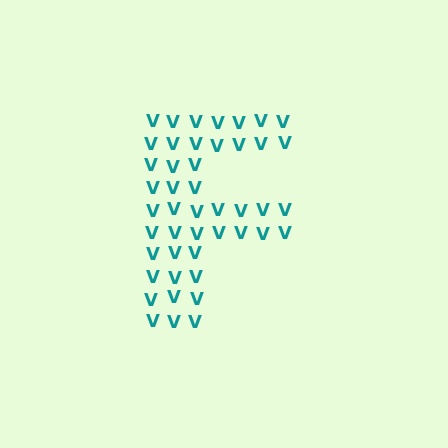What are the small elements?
The small elements are letter V's.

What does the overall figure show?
The overall figure shows the letter F.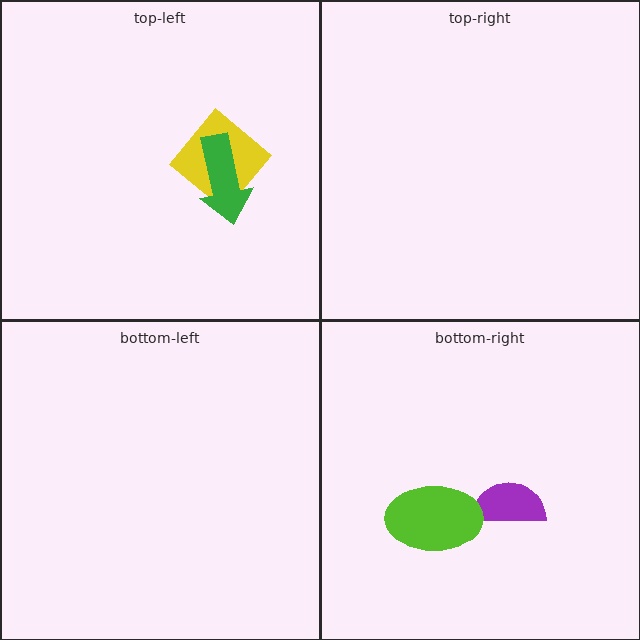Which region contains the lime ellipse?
The bottom-right region.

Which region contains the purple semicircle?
The bottom-right region.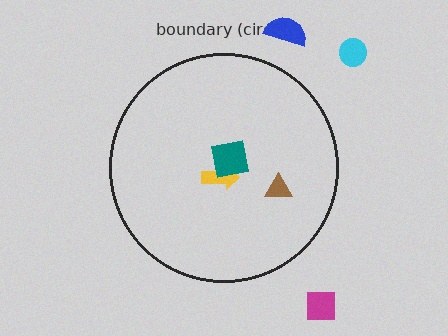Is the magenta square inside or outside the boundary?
Outside.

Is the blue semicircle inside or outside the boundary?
Outside.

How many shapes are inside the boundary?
3 inside, 3 outside.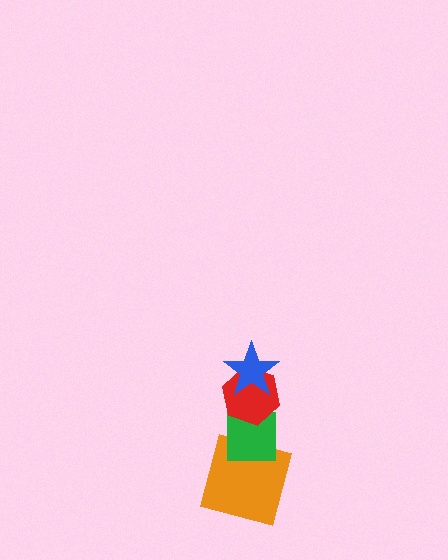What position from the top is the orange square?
The orange square is 4th from the top.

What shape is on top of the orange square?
The green square is on top of the orange square.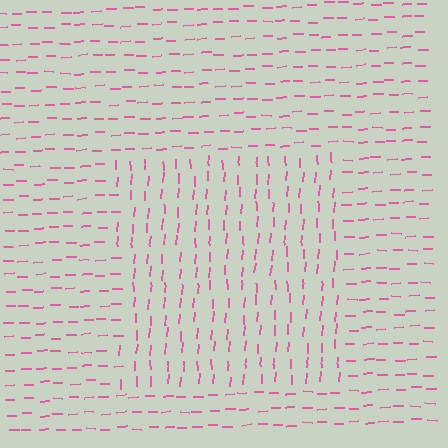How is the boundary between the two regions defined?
The boundary is defined purely by a change in line orientation (approximately 85 degrees difference). All lines are the same color and thickness.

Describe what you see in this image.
The image is filled with small pink line segments. A rectangle region in the image has lines oriented differently from the surrounding lines, creating a visible texture boundary.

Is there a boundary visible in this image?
Yes, there is a texture boundary formed by a change in line orientation.